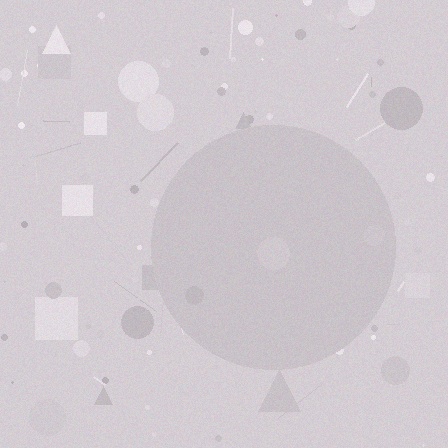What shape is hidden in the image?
A circle is hidden in the image.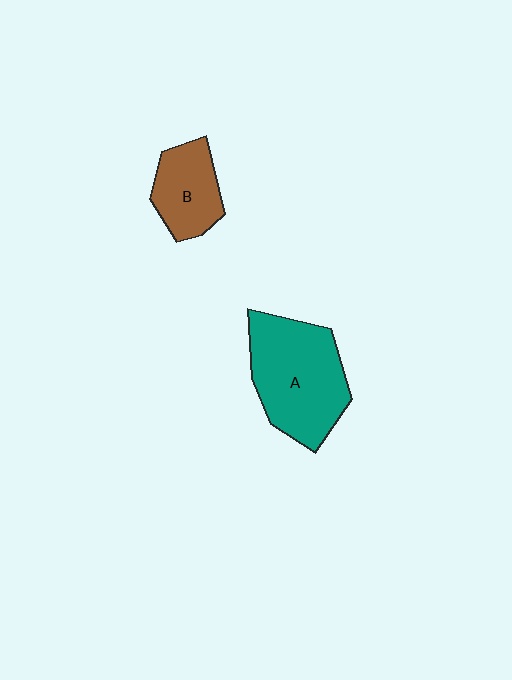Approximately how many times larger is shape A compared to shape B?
Approximately 1.8 times.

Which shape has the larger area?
Shape A (teal).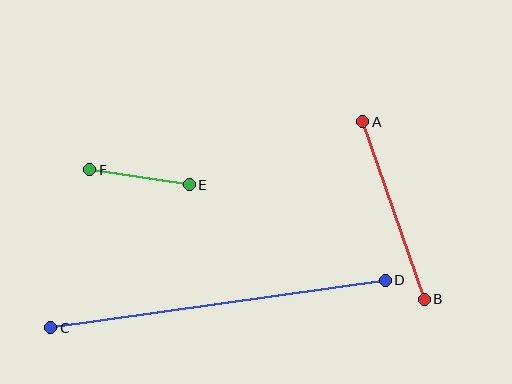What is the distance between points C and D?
The distance is approximately 338 pixels.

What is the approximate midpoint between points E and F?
The midpoint is at approximately (139, 177) pixels.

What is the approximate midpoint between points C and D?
The midpoint is at approximately (218, 304) pixels.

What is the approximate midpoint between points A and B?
The midpoint is at approximately (394, 211) pixels.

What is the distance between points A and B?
The distance is approximately 188 pixels.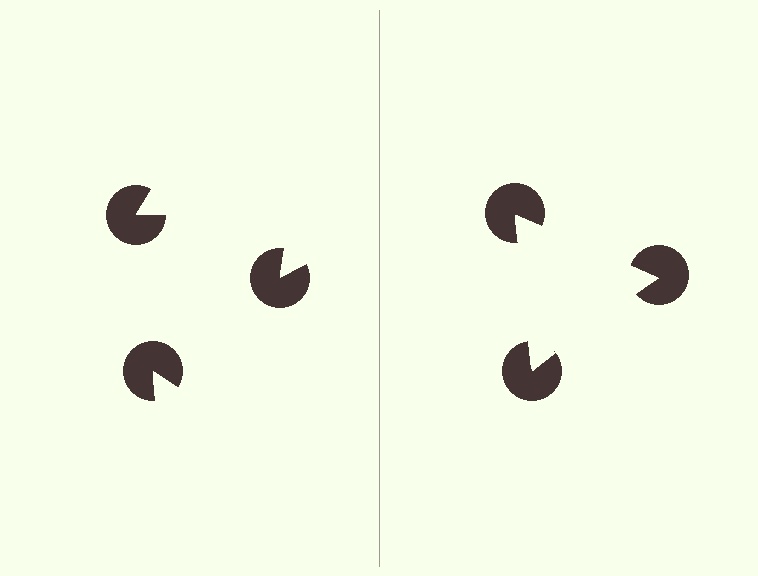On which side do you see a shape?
An illusory triangle appears on the right side. On the left side the wedge cuts are rotated, so no coherent shape forms.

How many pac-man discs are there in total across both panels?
6 — 3 on each side.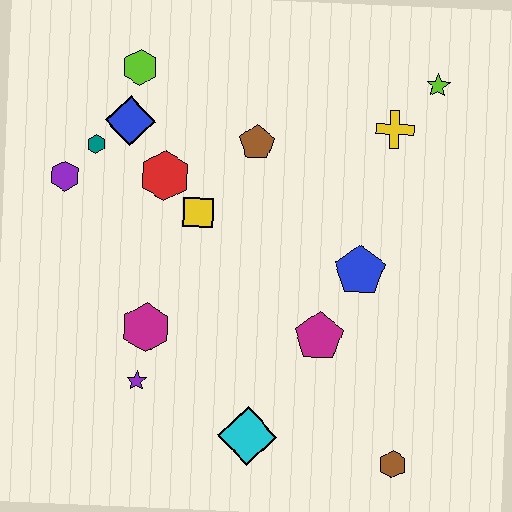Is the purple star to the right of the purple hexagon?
Yes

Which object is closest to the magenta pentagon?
The blue pentagon is closest to the magenta pentagon.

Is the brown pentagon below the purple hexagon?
No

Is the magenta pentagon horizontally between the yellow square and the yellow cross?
Yes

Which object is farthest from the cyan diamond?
The lime star is farthest from the cyan diamond.